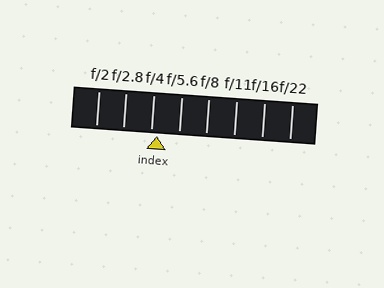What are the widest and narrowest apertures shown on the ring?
The widest aperture shown is f/2 and the narrowest is f/22.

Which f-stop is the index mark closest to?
The index mark is closest to f/4.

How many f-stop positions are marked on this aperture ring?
There are 8 f-stop positions marked.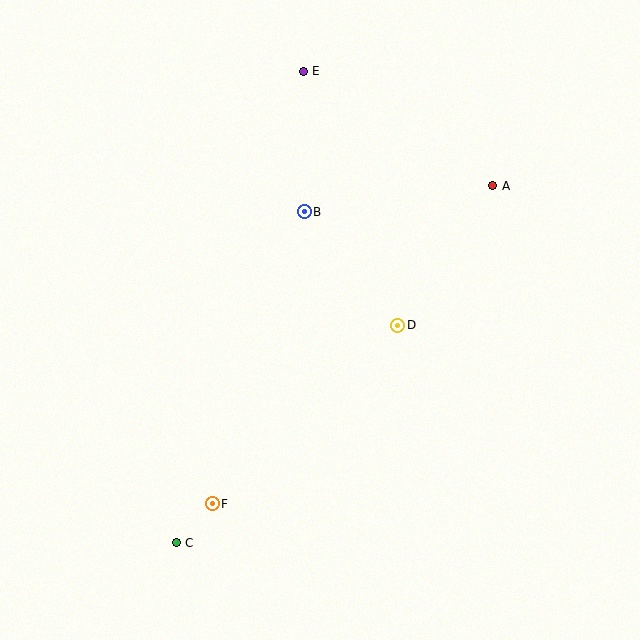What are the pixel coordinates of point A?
Point A is at (493, 186).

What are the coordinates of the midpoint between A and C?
The midpoint between A and C is at (335, 364).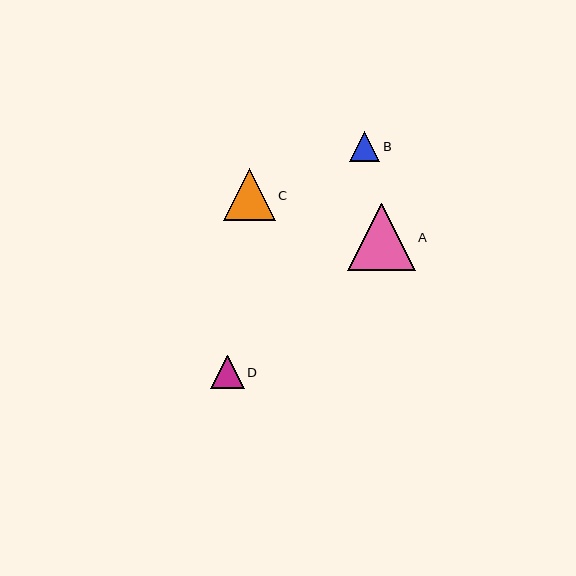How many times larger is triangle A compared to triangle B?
Triangle A is approximately 2.2 times the size of triangle B.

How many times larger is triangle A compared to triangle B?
Triangle A is approximately 2.2 times the size of triangle B.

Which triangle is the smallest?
Triangle B is the smallest with a size of approximately 31 pixels.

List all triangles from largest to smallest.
From largest to smallest: A, C, D, B.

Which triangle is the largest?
Triangle A is the largest with a size of approximately 67 pixels.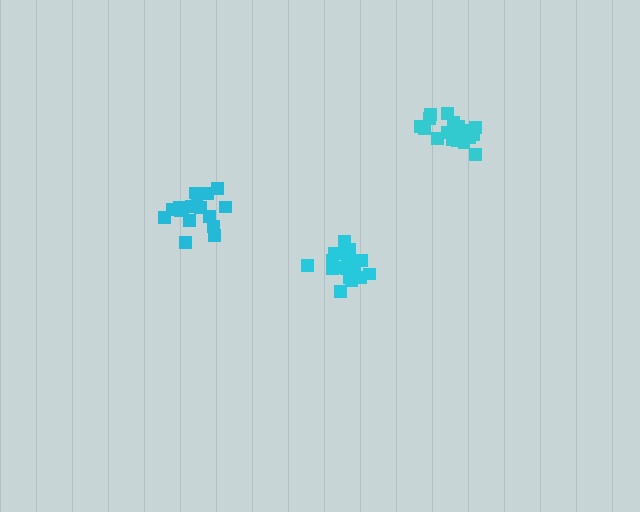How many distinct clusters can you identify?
There are 3 distinct clusters.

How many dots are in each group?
Group 1: 18 dots, Group 2: 18 dots, Group 3: 17 dots (53 total).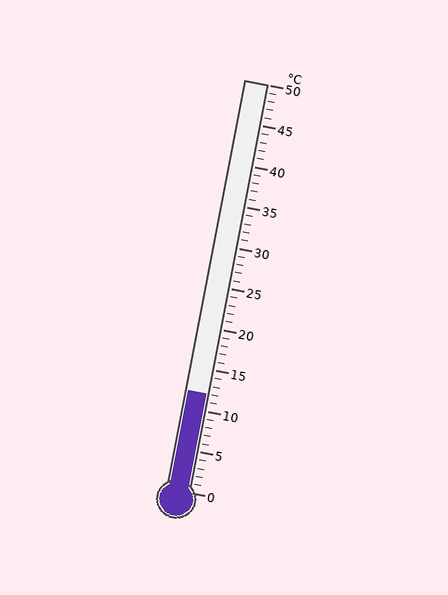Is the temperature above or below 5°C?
The temperature is above 5°C.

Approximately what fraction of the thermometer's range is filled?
The thermometer is filled to approximately 25% of its range.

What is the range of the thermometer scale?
The thermometer scale ranges from 0°C to 50°C.